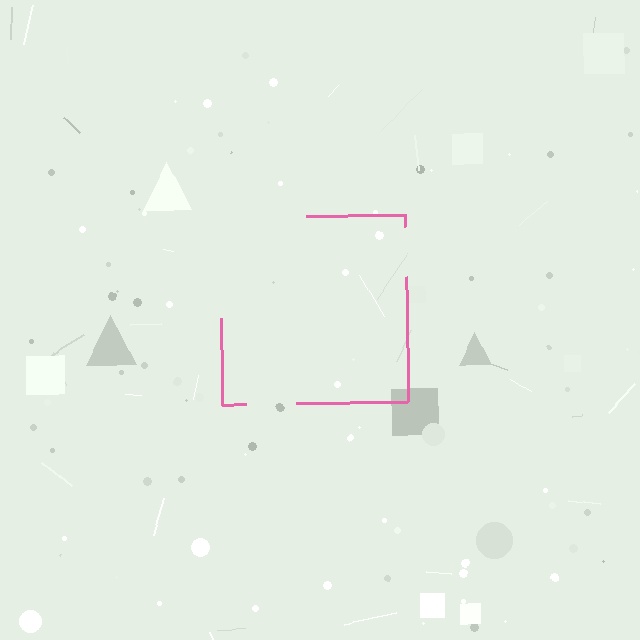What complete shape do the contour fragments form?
The contour fragments form a square.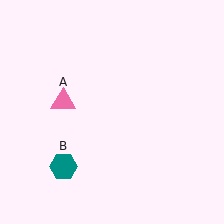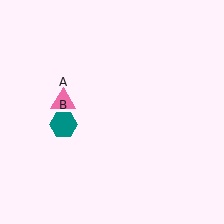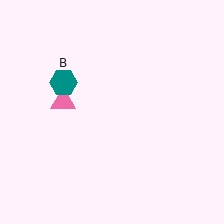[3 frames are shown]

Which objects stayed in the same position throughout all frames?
Pink triangle (object A) remained stationary.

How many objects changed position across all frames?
1 object changed position: teal hexagon (object B).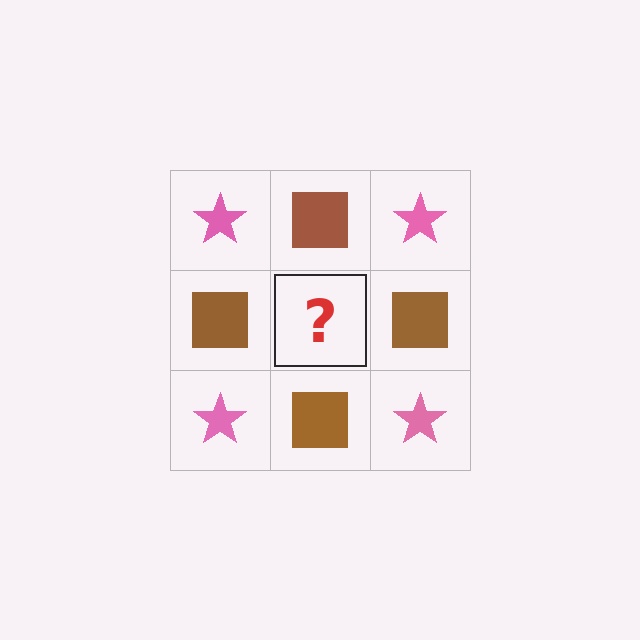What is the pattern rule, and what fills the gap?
The rule is that it alternates pink star and brown square in a checkerboard pattern. The gap should be filled with a pink star.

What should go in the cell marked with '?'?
The missing cell should contain a pink star.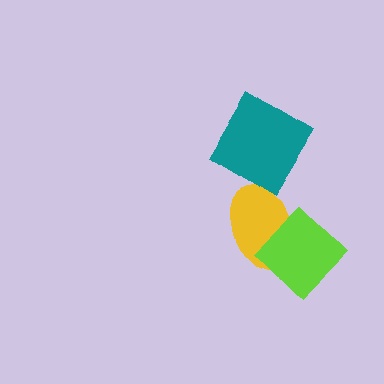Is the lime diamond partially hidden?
No, no other shape covers it.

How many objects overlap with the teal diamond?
0 objects overlap with the teal diamond.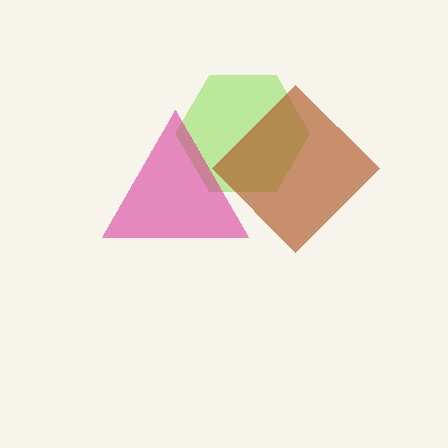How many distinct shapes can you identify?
There are 3 distinct shapes: a lime hexagon, a brown diamond, a magenta triangle.